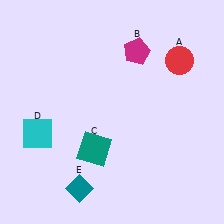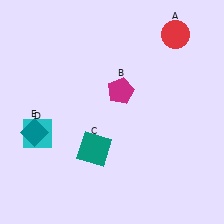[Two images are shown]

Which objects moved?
The objects that moved are: the red circle (A), the magenta pentagon (B), the teal diamond (E).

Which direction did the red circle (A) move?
The red circle (A) moved up.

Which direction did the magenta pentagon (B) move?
The magenta pentagon (B) moved down.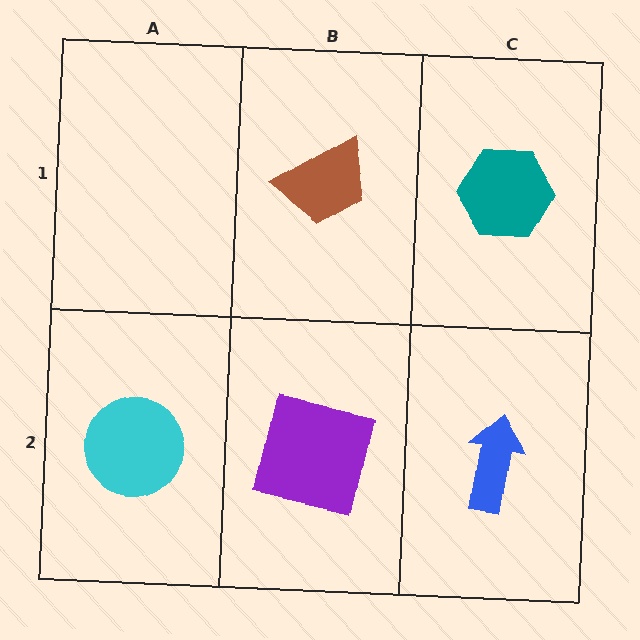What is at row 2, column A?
A cyan circle.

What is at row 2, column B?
A purple square.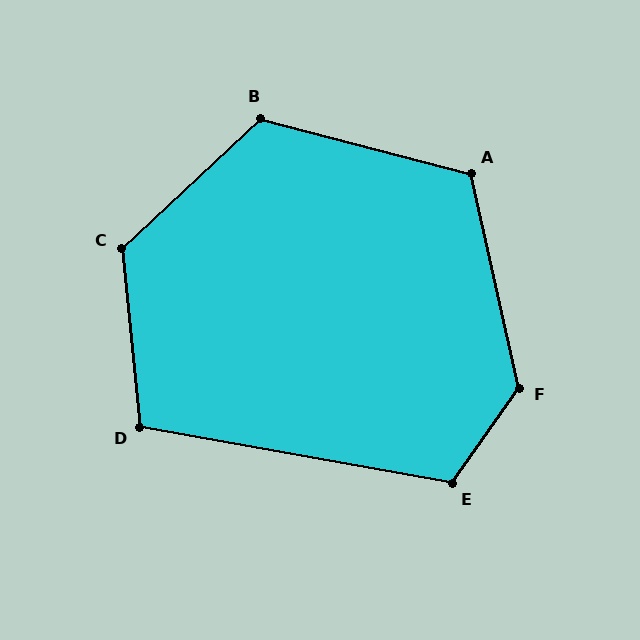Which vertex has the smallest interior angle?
D, at approximately 106 degrees.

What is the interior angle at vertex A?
Approximately 117 degrees (obtuse).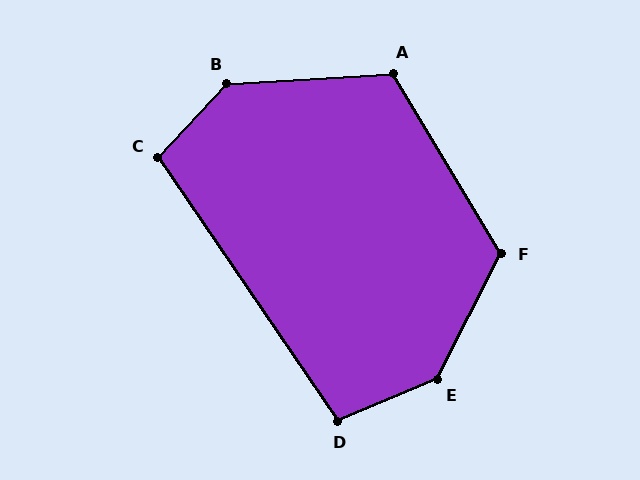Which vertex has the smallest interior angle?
D, at approximately 101 degrees.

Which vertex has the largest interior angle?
E, at approximately 140 degrees.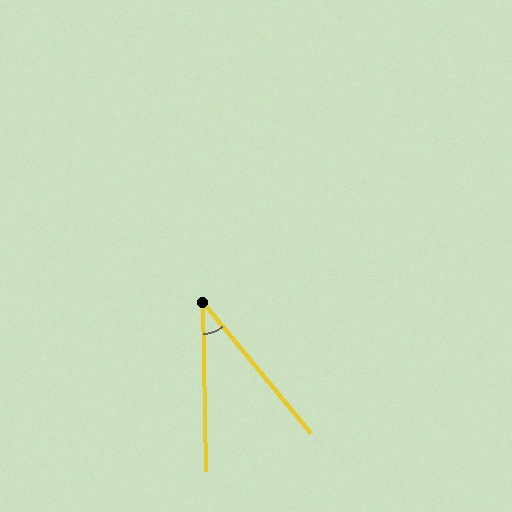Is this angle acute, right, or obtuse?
It is acute.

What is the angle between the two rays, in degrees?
Approximately 38 degrees.